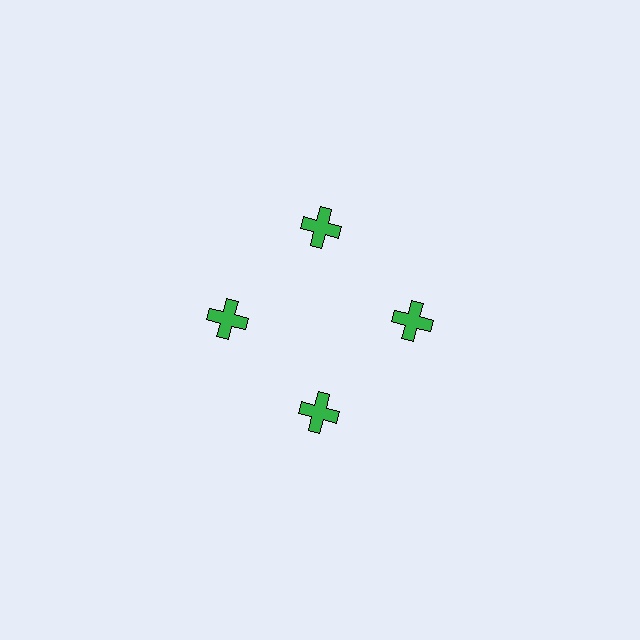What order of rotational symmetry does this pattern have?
This pattern has 4-fold rotational symmetry.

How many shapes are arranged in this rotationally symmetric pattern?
There are 4 shapes, arranged in 4 groups of 1.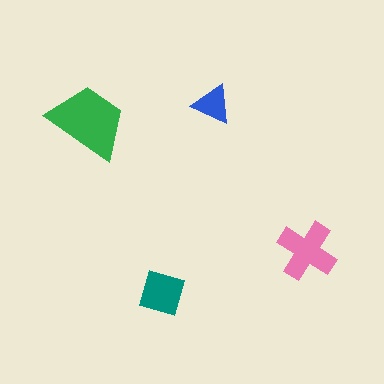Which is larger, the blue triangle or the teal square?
The teal square.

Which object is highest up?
The blue triangle is topmost.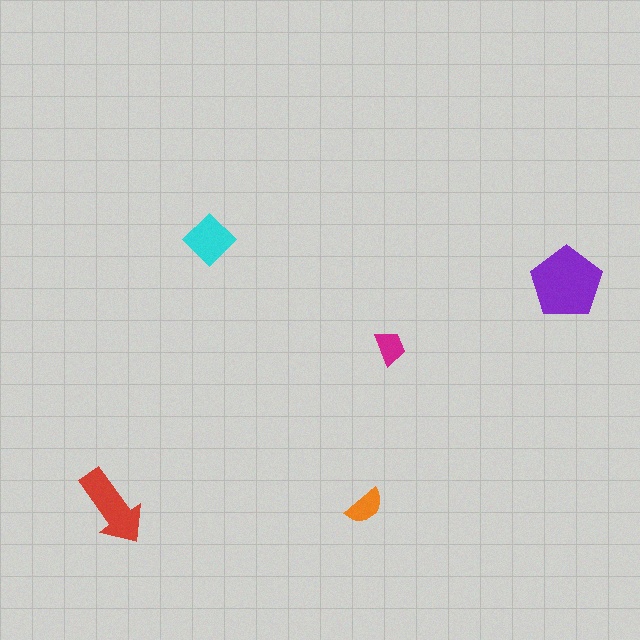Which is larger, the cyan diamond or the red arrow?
The red arrow.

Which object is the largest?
The purple pentagon.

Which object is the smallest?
The magenta trapezoid.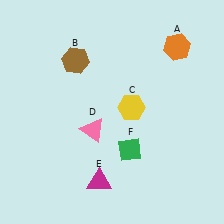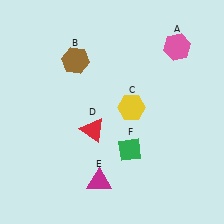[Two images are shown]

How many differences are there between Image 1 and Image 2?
There are 2 differences between the two images.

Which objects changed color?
A changed from orange to pink. D changed from pink to red.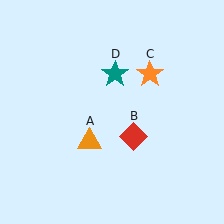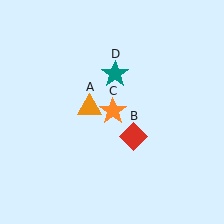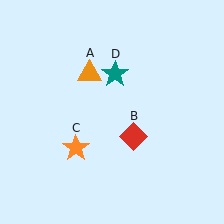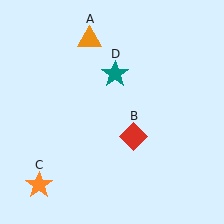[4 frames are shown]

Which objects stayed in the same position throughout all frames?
Red diamond (object B) and teal star (object D) remained stationary.